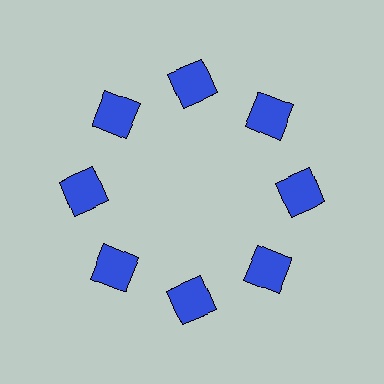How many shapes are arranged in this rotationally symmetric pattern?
There are 8 shapes, arranged in 8 groups of 1.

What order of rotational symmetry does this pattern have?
This pattern has 8-fold rotational symmetry.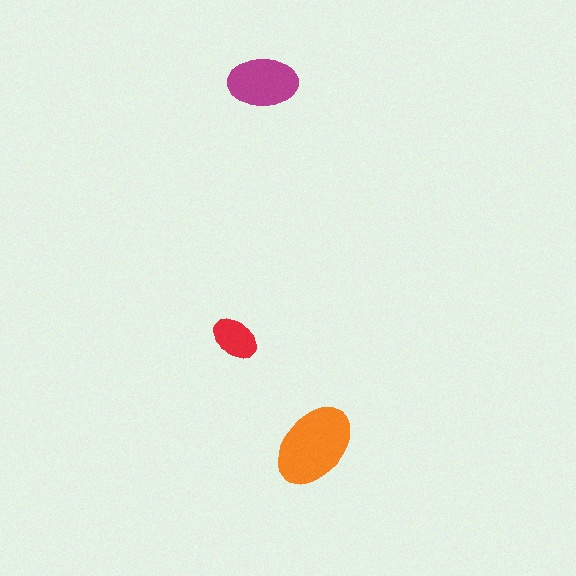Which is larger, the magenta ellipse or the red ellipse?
The magenta one.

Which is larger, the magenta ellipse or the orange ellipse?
The orange one.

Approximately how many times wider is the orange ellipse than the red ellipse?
About 2 times wider.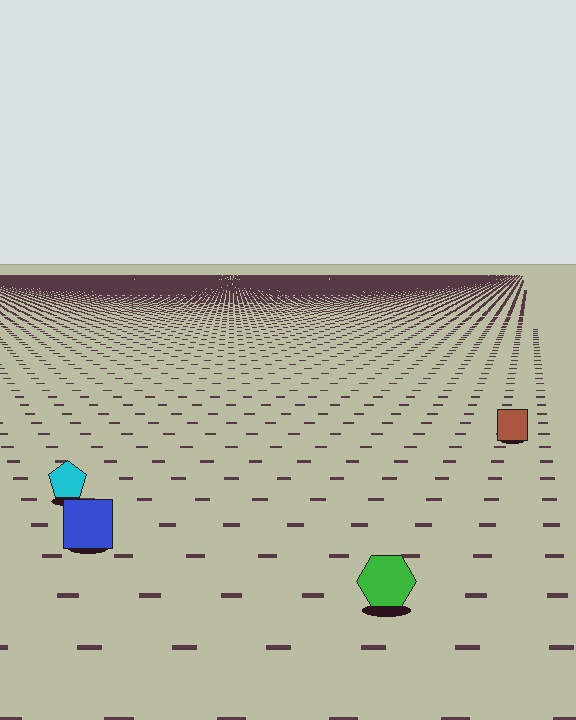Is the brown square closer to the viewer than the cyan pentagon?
No. The cyan pentagon is closer — you can tell from the texture gradient: the ground texture is coarser near it.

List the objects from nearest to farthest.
From nearest to farthest: the green hexagon, the blue square, the cyan pentagon, the brown square.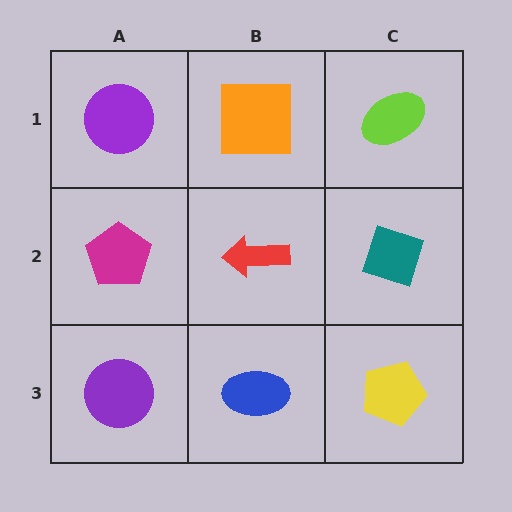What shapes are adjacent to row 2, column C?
A lime ellipse (row 1, column C), a yellow pentagon (row 3, column C), a red arrow (row 2, column B).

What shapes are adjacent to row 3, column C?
A teal diamond (row 2, column C), a blue ellipse (row 3, column B).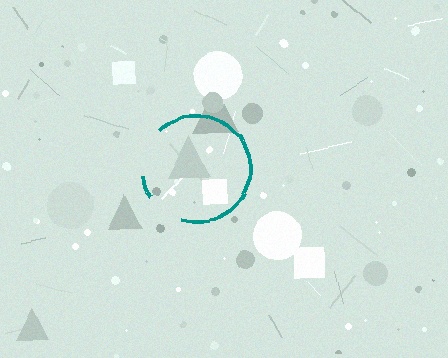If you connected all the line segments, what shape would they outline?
They would outline a circle.